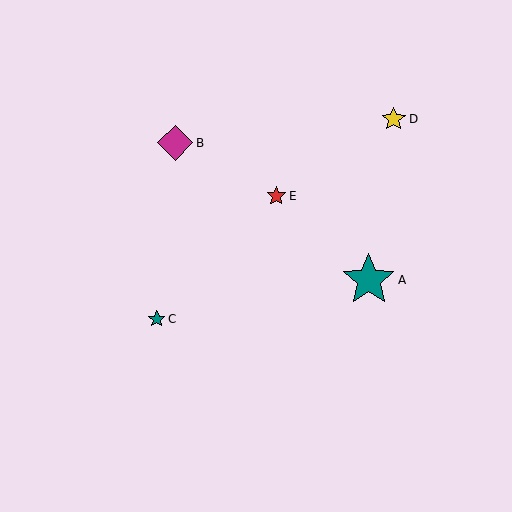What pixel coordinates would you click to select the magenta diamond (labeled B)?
Click at (175, 143) to select the magenta diamond B.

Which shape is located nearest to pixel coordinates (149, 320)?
The teal star (labeled C) at (157, 319) is nearest to that location.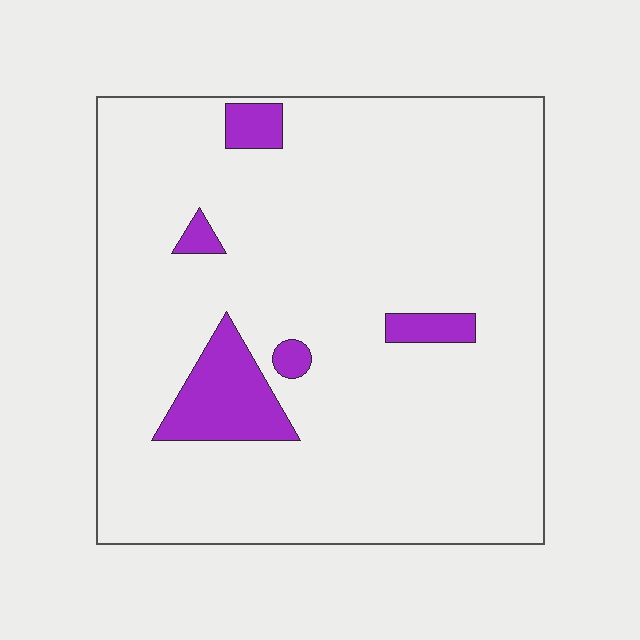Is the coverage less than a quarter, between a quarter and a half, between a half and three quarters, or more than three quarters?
Less than a quarter.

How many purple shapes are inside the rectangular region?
5.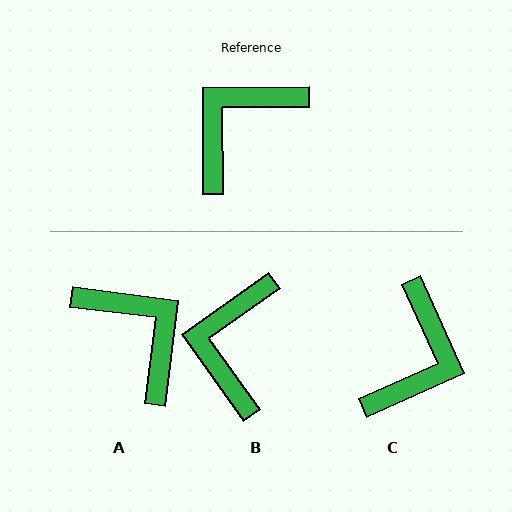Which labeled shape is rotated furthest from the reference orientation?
C, about 156 degrees away.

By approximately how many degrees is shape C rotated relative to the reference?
Approximately 156 degrees clockwise.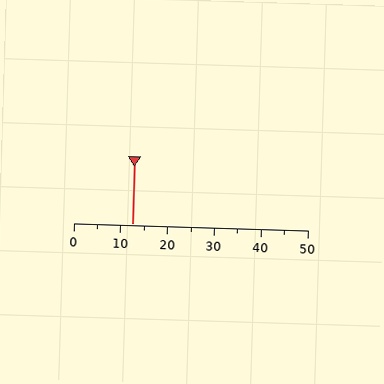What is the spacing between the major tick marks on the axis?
The major ticks are spaced 10 apart.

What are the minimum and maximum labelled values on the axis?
The axis runs from 0 to 50.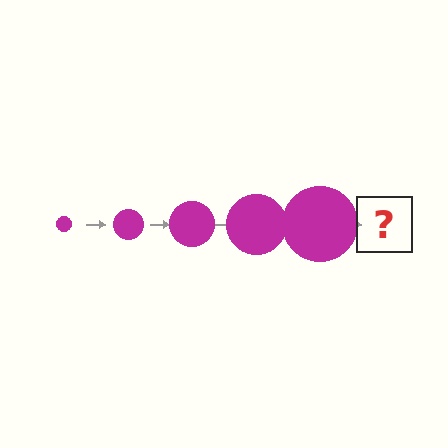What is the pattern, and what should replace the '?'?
The pattern is that the circle gets progressively larger each step. The '?' should be a magenta circle, larger than the previous one.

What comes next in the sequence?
The next element should be a magenta circle, larger than the previous one.